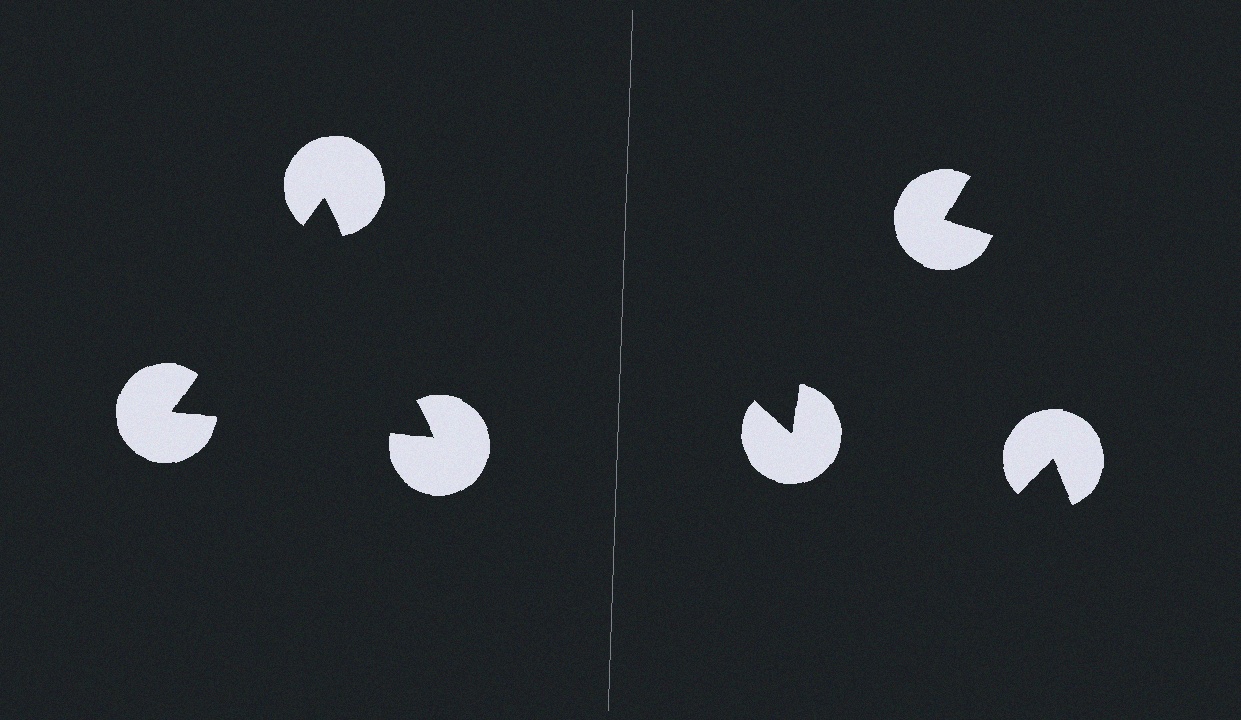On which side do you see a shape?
An illusory triangle appears on the left side. On the right side the wedge cuts are rotated, so no coherent shape forms.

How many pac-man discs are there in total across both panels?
6 — 3 on each side.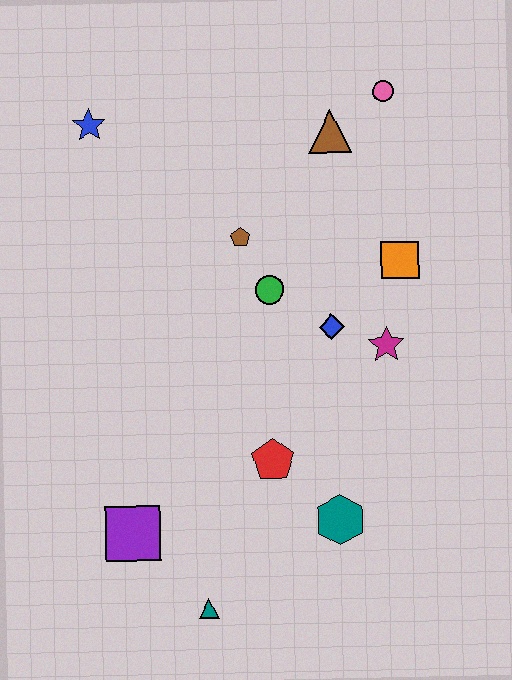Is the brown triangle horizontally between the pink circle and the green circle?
Yes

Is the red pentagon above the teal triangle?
Yes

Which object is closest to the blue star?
The brown pentagon is closest to the blue star.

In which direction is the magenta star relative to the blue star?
The magenta star is to the right of the blue star.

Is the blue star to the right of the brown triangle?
No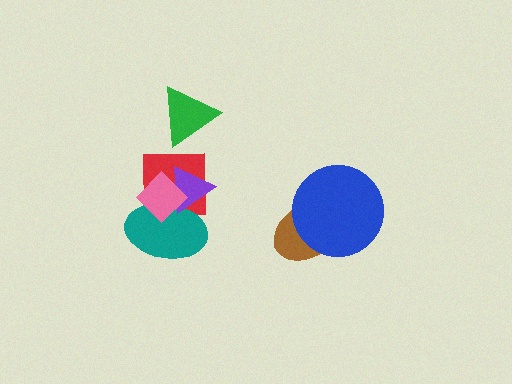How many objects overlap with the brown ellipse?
1 object overlaps with the brown ellipse.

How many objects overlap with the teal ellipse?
3 objects overlap with the teal ellipse.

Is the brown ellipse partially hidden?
Yes, it is partially covered by another shape.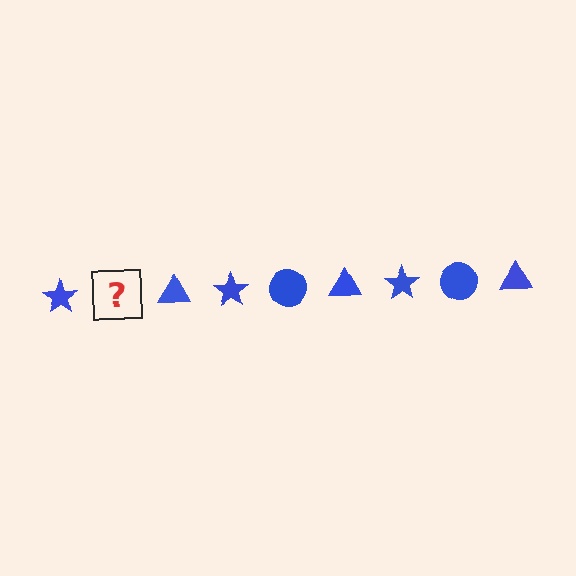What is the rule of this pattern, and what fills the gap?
The rule is that the pattern cycles through star, circle, triangle shapes in blue. The gap should be filled with a blue circle.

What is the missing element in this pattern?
The missing element is a blue circle.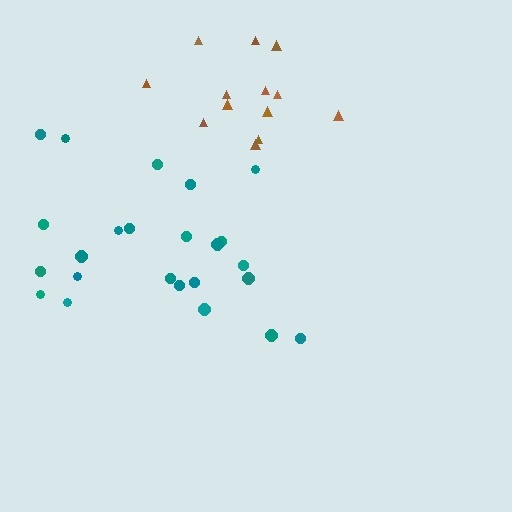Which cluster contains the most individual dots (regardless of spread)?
Teal (24).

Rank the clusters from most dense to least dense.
brown, teal.